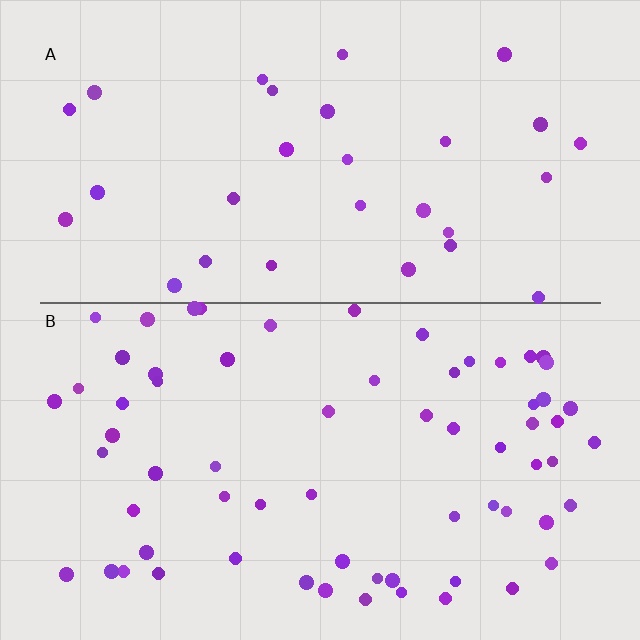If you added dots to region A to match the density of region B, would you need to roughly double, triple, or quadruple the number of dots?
Approximately double.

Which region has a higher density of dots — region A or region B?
B (the bottom).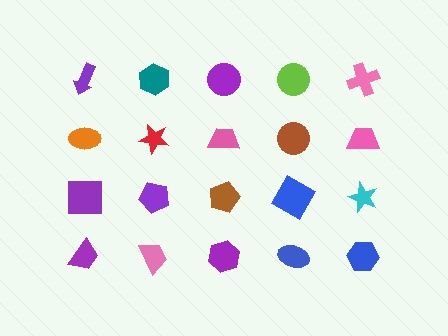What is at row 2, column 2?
A red star.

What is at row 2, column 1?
An orange ellipse.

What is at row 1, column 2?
A teal hexagon.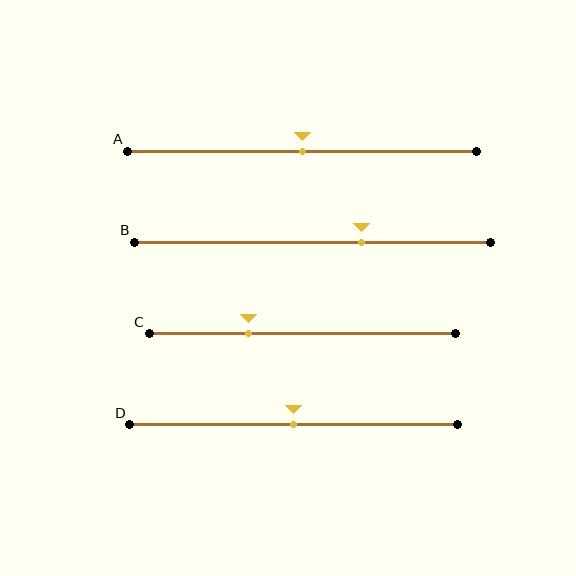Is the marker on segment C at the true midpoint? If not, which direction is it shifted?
No, the marker on segment C is shifted to the left by about 18% of the segment length.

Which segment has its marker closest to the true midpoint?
Segment A has its marker closest to the true midpoint.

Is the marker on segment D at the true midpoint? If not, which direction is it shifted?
Yes, the marker on segment D is at the true midpoint.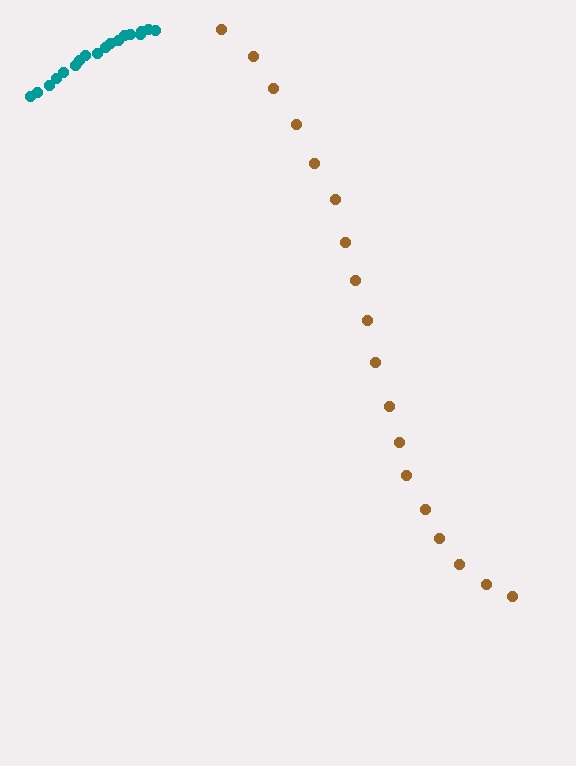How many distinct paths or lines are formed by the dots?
There are 2 distinct paths.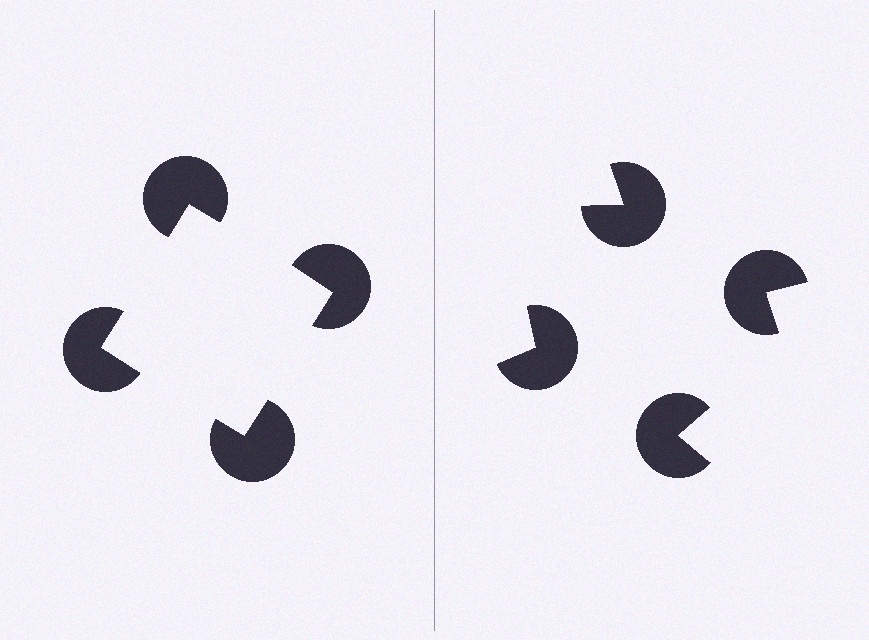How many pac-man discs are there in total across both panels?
8 — 4 on each side.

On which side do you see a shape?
An illusory square appears on the left side. On the right side the wedge cuts are rotated, so no coherent shape forms.